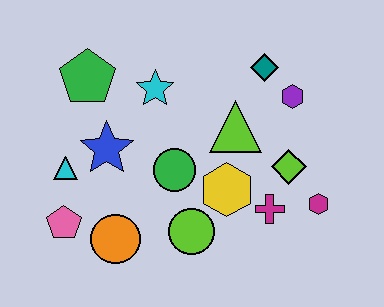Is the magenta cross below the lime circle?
No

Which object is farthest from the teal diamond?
The pink pentagon is farthest from the teal diamond.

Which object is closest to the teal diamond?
The purple hexagon is closest to the teal diamond.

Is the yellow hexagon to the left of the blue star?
No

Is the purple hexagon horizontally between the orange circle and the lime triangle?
No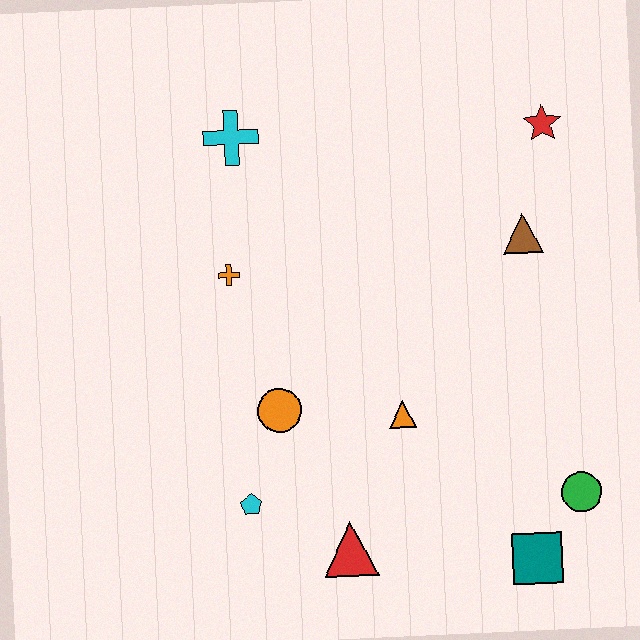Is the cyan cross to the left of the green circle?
Yes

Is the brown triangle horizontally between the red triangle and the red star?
Yes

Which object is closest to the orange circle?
The cyan pentagon is closest to the orange circle.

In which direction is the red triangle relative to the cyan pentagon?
The red triangle is to the right of the cyan pentagon.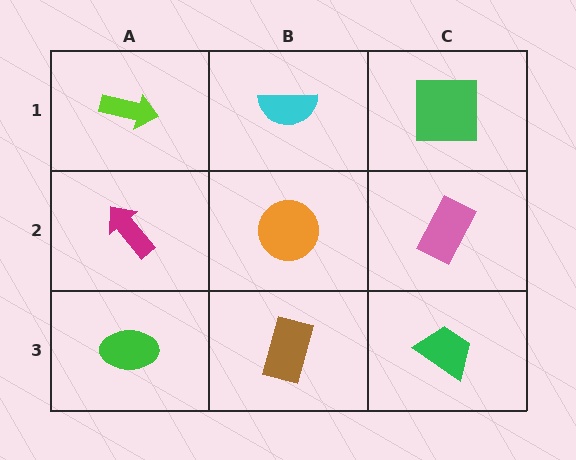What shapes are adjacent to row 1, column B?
An orange circle (row 2, column B), a lime arrow (row 1, column A), a green square (row 1, column C).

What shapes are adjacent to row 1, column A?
A magenta arrow (row 2, column A), a cyan semicircle (row 1, column B).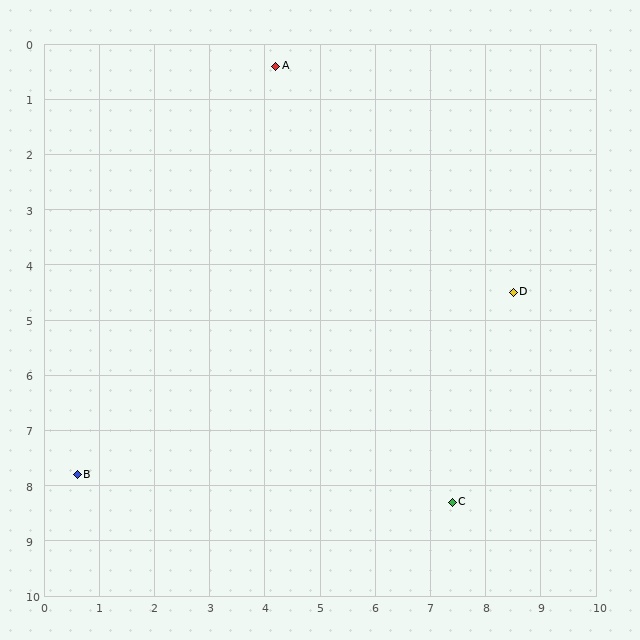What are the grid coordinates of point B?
Point B is at approximately (0.6, 7.8).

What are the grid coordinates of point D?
Point D is at approximately (8.5, 4.5).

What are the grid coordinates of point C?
Point C is at approximately (7.4, 8.3).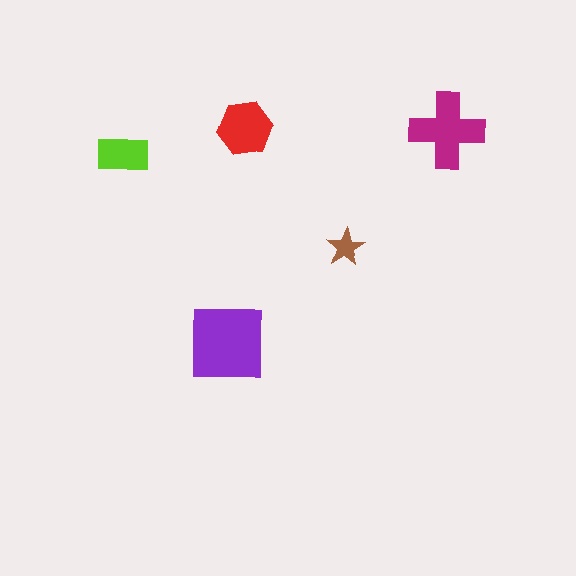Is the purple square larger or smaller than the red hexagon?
Larger.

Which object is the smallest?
The brown star.